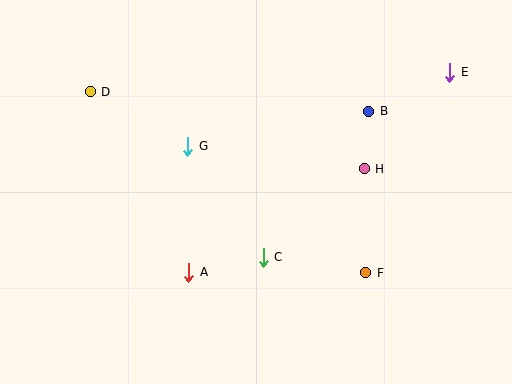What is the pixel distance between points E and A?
The distance between E and A is 329 pixels.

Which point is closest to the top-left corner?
Point D is closest to the top-left corner.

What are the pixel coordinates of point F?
Point F is at (366, 273).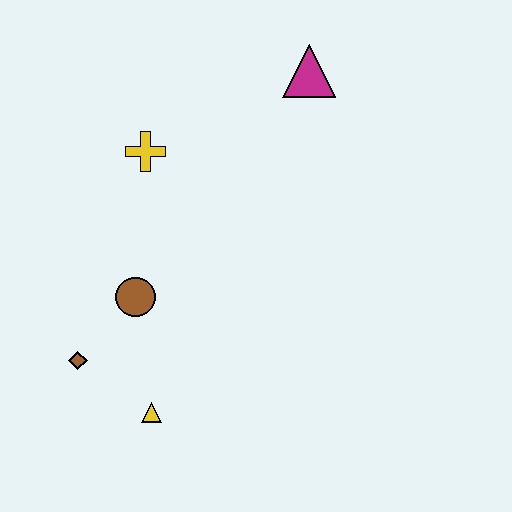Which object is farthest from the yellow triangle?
The magenta triangle is farthest from the yellow triangle.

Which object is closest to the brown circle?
The brown diamond is closest to the brown circle.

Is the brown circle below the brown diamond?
No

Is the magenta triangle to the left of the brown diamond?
No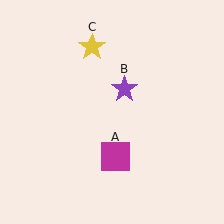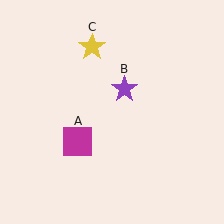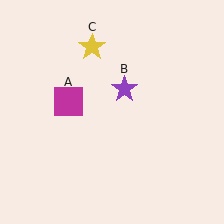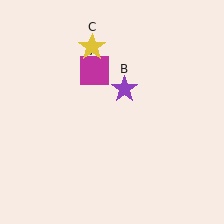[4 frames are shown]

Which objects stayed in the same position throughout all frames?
Purple star (object B) and yellow star (object C) remained stationary.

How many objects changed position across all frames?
1 object changed position: magenta square (object A).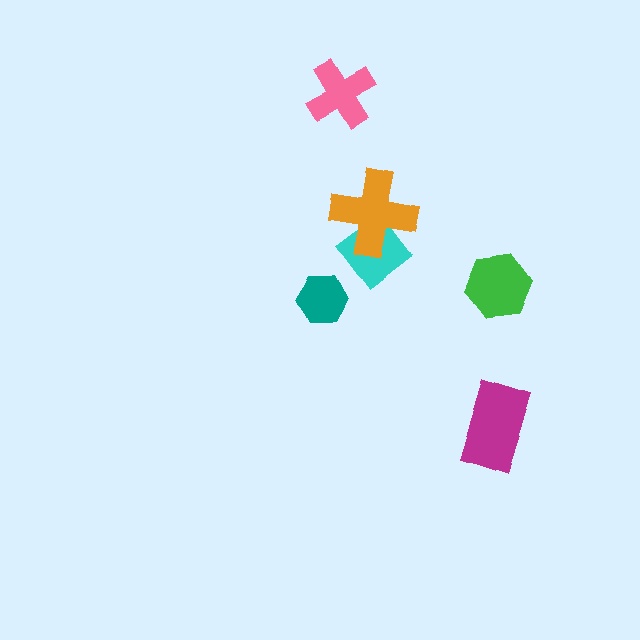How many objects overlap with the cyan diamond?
1 object overlaps with the cyan diamond.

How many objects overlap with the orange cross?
1 object overlaps with the orange cross.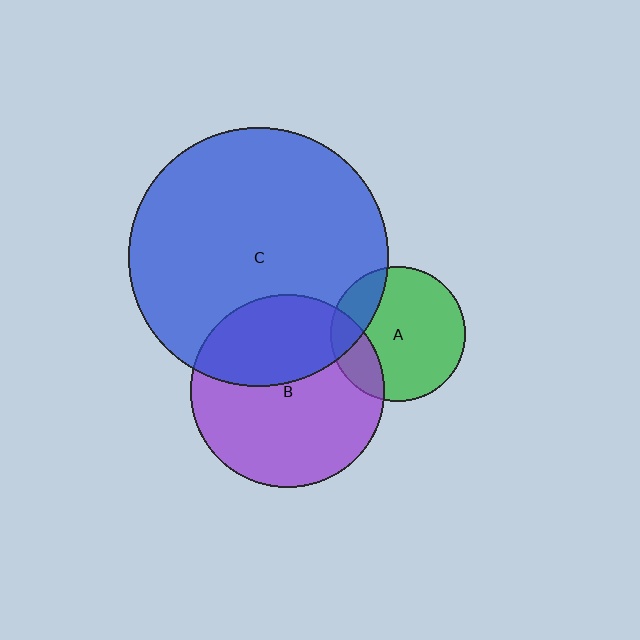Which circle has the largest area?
Circle C (blue).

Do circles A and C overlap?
Yes.